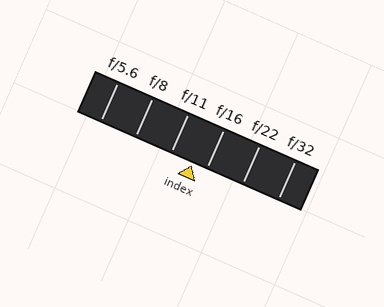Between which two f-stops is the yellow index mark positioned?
The index mark is between f/11 and f/16.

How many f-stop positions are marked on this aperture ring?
There are 6 f-stop positions marked.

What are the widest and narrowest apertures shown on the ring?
The widest aperture shown is f/5.6 and the narrowest is f/32.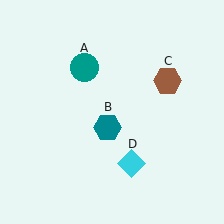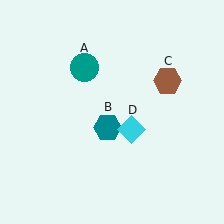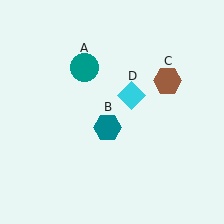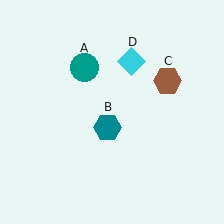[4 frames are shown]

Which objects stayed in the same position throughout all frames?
Teal circle (object A) and teal hexagon (object B) and brown hexagon (object C) remained stationary.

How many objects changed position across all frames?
1 object changed position: cyan diamond (object D).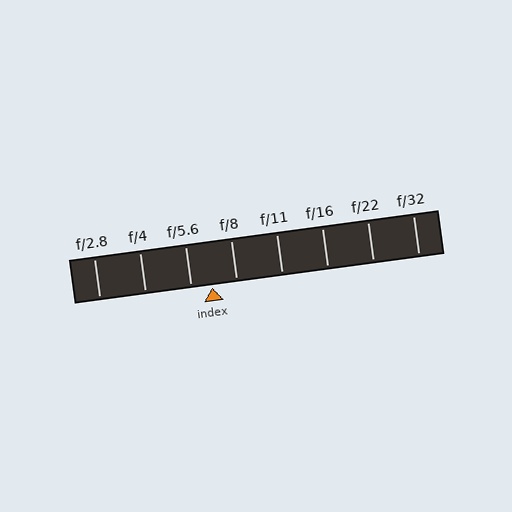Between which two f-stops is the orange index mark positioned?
The index mark is between f/5.6 and f/8.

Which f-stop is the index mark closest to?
The index mark is closest to f/5.6.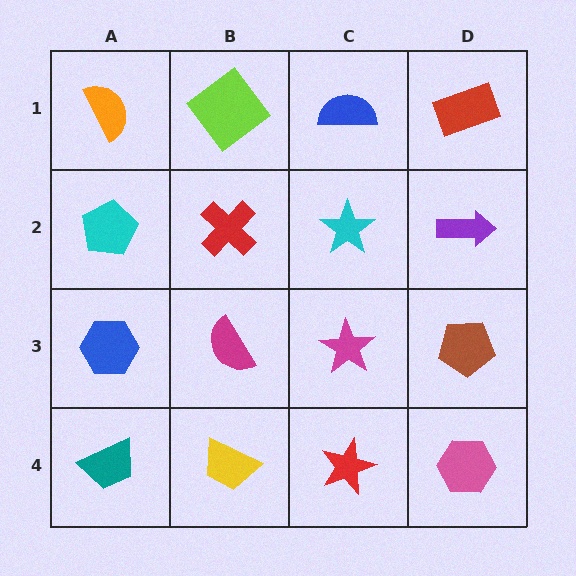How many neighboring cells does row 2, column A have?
3.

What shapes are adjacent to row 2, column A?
An orange semicircle (row 1, column A), a blue hexagon (row 3, column A), a red cross (row 2, column B).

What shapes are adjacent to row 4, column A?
A blue hexagon (row 3, column A), a yellow trapezoid (row 4, column B).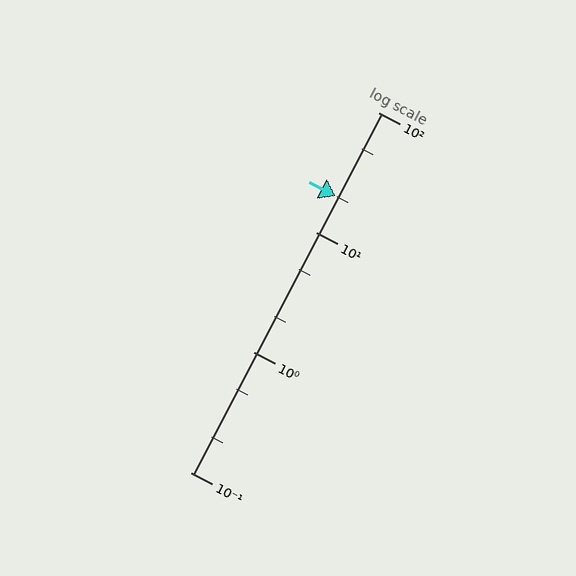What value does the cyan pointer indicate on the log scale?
The pointer indicates approximately 20.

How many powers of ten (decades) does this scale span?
The scale spans 3 decades, from 0.1 to 100.